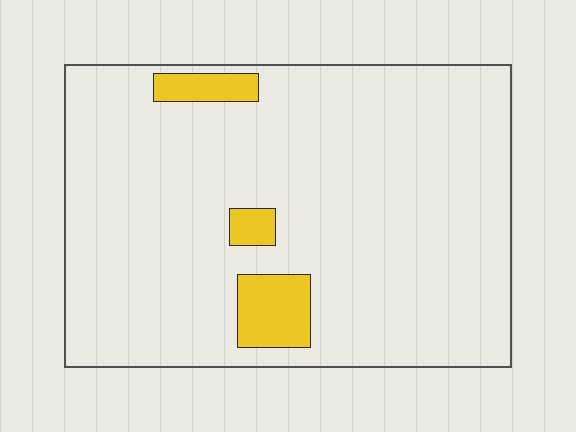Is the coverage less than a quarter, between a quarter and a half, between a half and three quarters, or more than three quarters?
Less than a quarter.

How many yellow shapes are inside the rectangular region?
3.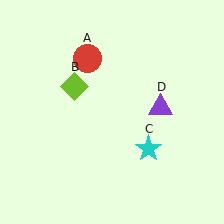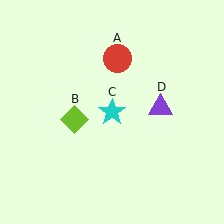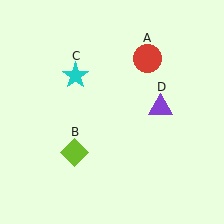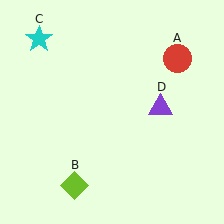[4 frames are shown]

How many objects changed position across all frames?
3 objects changed position: red circle (object A), lime diamond (object B), cyan star (object C).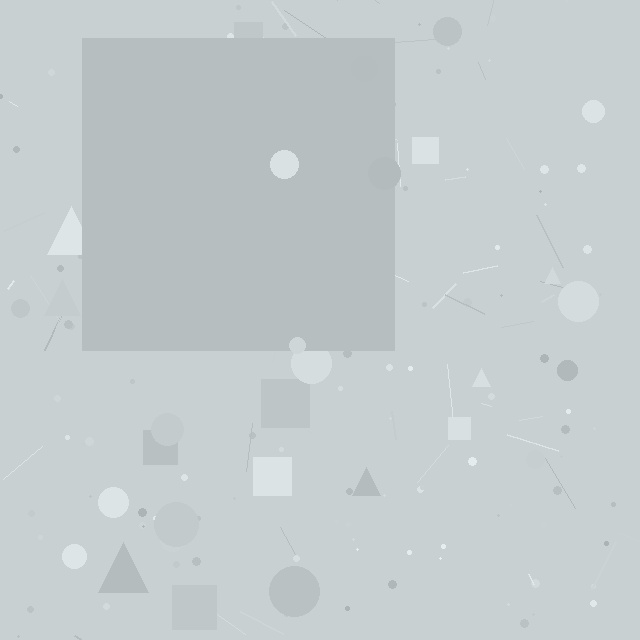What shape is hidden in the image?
A square is hidden in the image.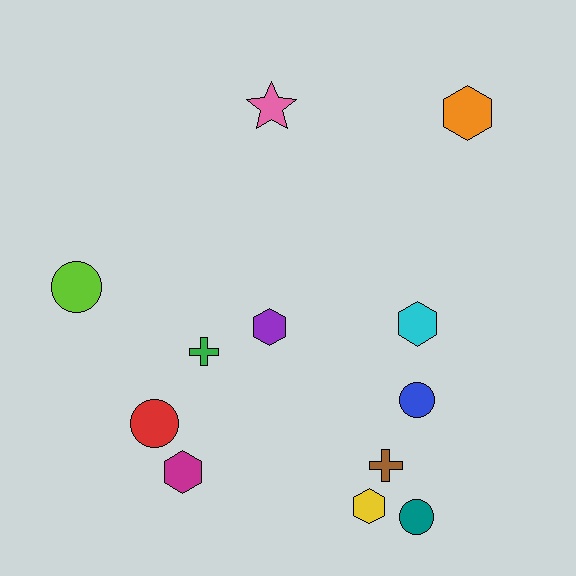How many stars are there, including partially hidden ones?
There is 1 star.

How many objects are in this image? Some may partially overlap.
There are 12 objects.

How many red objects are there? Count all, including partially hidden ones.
There is 1 red object.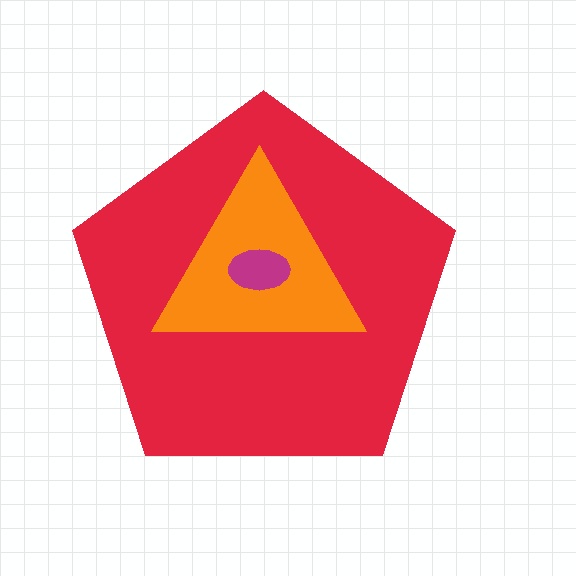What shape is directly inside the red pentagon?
The orange triangle.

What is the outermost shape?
The red pentagon.